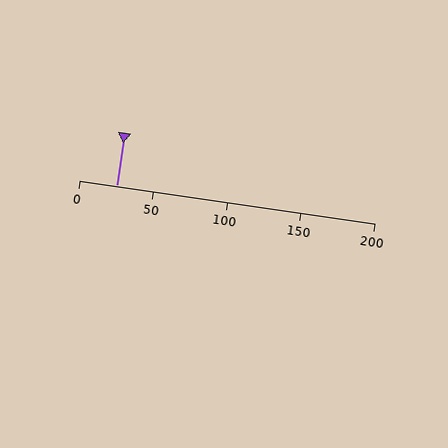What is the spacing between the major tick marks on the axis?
The major ticks are spaced 50 apart.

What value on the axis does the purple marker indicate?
The marker indicates approximately 25.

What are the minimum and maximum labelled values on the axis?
The axis runs from 0 to 200.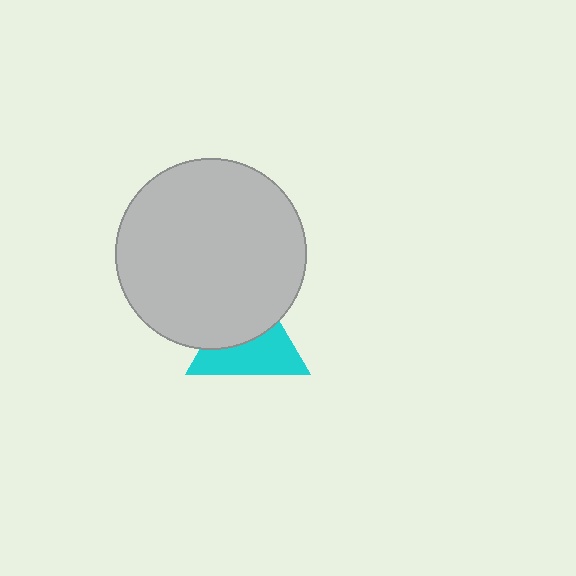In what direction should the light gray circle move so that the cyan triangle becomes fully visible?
The light gray circle should move up. That is the shortest direction to clear the overlap and leave the cyan triangle fully visible.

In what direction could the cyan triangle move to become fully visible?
The cyan triangle could move down. That would shift it out from behind the light gray circle entirely.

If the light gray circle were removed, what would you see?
You would see the complete cyan triangle.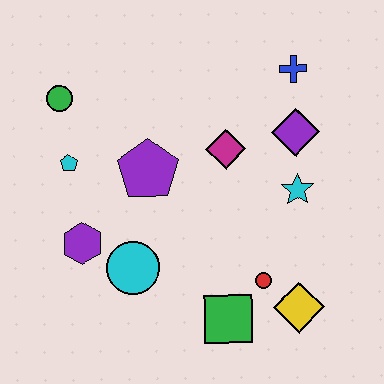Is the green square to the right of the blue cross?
No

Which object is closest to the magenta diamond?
The purple diamond is closest to the magenta diamond.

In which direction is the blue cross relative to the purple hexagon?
The blue cross is to the right of the purple hexagon.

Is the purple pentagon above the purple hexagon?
Yes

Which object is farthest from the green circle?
The yellow diamond is farthest from the green circle.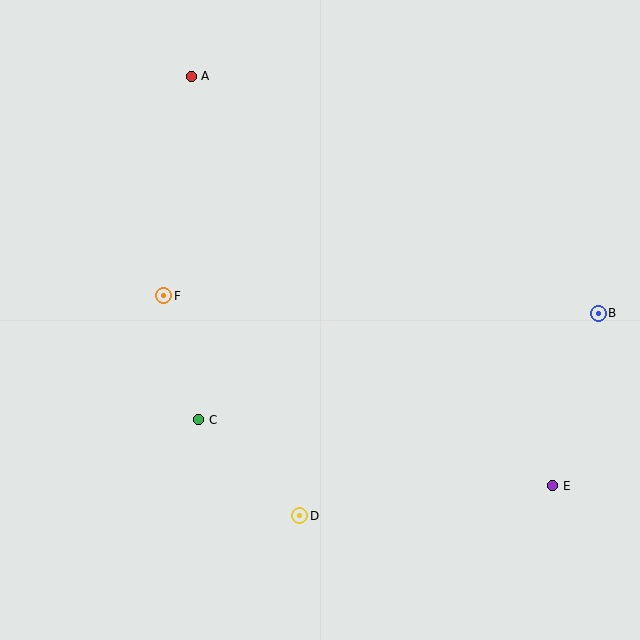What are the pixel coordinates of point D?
Point D is at (300, 516).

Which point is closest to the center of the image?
Point C at (199, 420) is closest to the center.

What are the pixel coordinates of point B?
Point B is at (598, 313).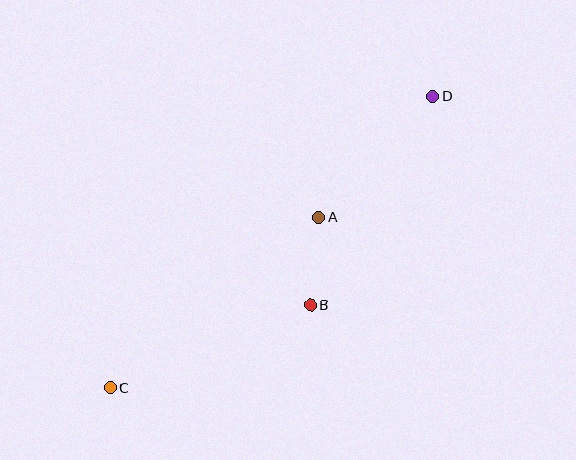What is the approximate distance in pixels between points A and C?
The distance between A and C is approximately 270 pixels.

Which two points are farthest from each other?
Points C and D are farthest from each other.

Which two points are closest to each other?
Points A and B are closest to each other.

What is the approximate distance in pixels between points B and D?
The distance between B and D is approximately 242 pixels.